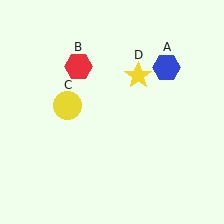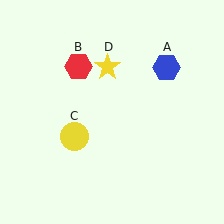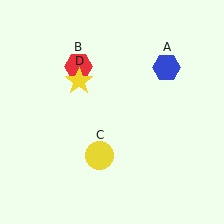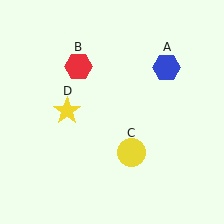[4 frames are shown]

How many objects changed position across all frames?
2 objects changed position: yellow circle (object C), yellow star (object D).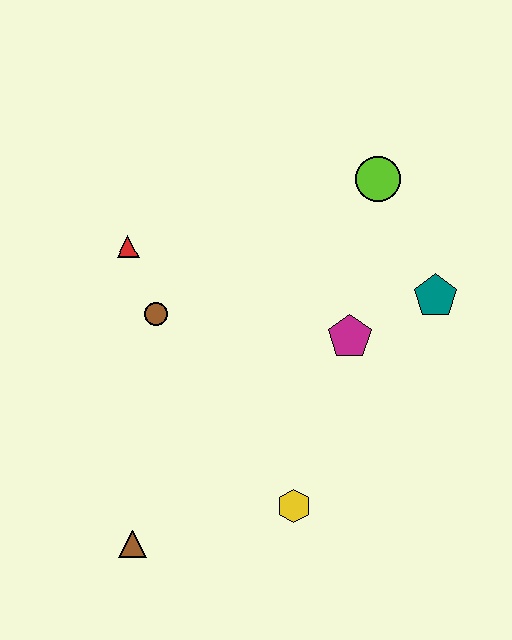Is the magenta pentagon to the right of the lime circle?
No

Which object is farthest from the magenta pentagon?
The brown triangle is farthest from the magenta pentagon.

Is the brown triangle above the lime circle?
No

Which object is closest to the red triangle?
The brown circle is closest to the red triangle.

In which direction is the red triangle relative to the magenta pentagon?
The red triangle is to the left of the magenta pentagon.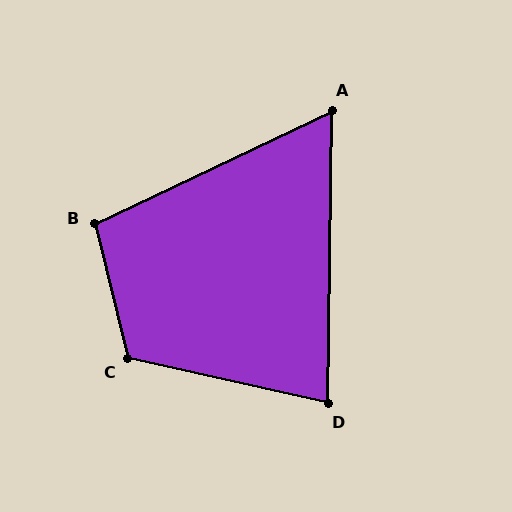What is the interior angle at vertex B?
Approximately 102 degrees (obtuse).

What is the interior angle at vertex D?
Approximately 78 degrees (acute).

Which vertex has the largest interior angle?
C, at approximately 116 degrees.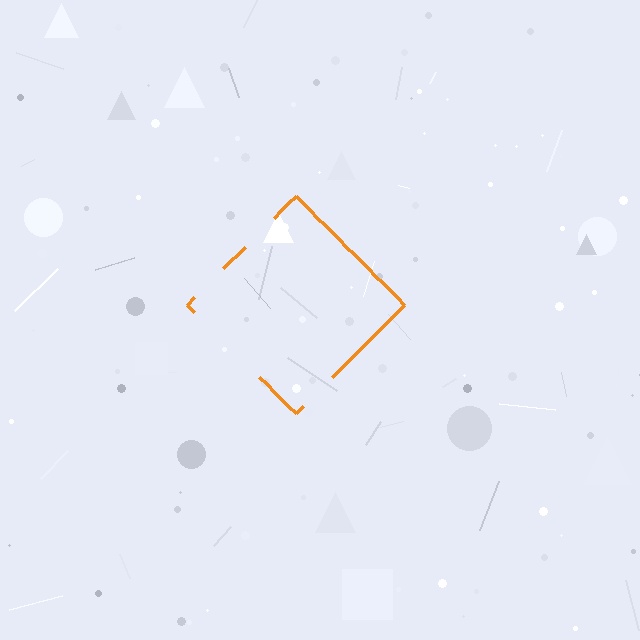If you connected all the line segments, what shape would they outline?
They would outline a diamond.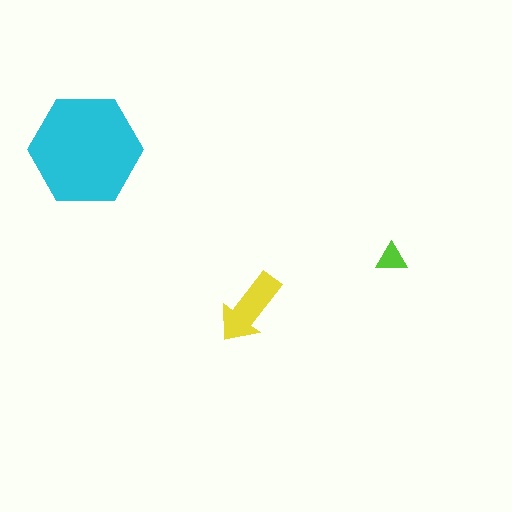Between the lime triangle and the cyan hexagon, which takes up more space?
The cyan hexagon.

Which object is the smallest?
The lime triangle.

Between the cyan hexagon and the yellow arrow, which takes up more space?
The cyan hexagon.